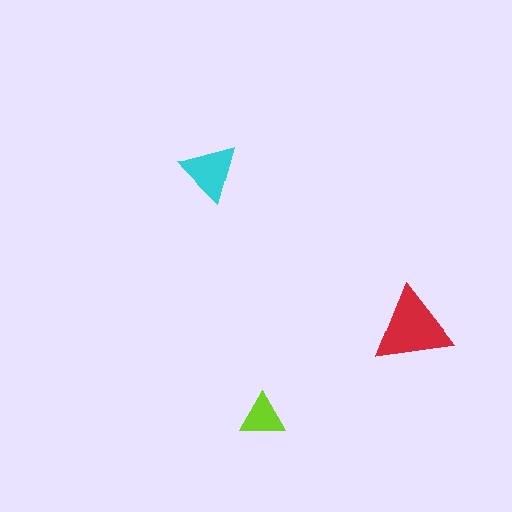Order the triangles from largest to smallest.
the red one, the cyan one, the lime one.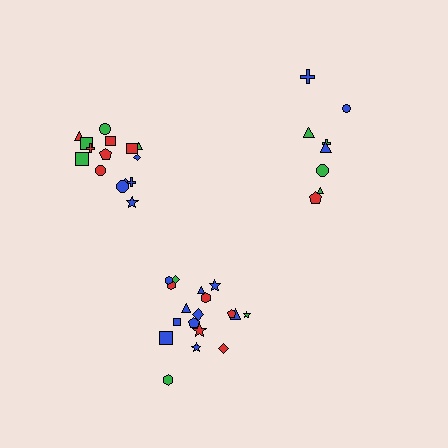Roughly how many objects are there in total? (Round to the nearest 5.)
Roughly 40 objects in total.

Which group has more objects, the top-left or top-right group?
The top-left group.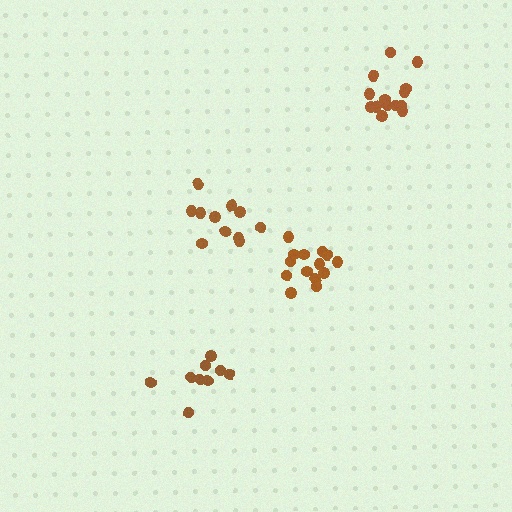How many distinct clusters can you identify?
There are 4 distinct clusters.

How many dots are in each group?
Group 1: 9 dots, Group 2: 11 dots, Group 3: 14 dots, Group 4: 14 dots (48 total).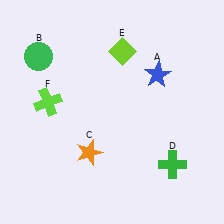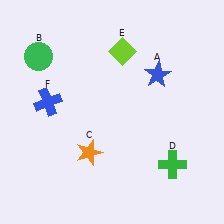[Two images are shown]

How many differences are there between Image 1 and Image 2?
There is 1 difference between the two images.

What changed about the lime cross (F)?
In Image 1, F is lime. In Image 2, it changed to blue.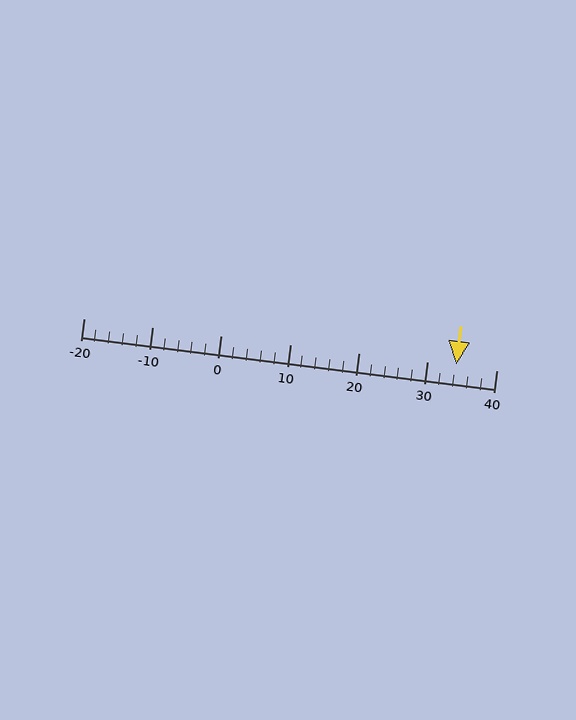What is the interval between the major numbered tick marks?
The major tick marks are spaced 10 units apart.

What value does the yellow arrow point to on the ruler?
The yellow arrow points to approximately 34.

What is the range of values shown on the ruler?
The ruler shows values from -20 to 40.